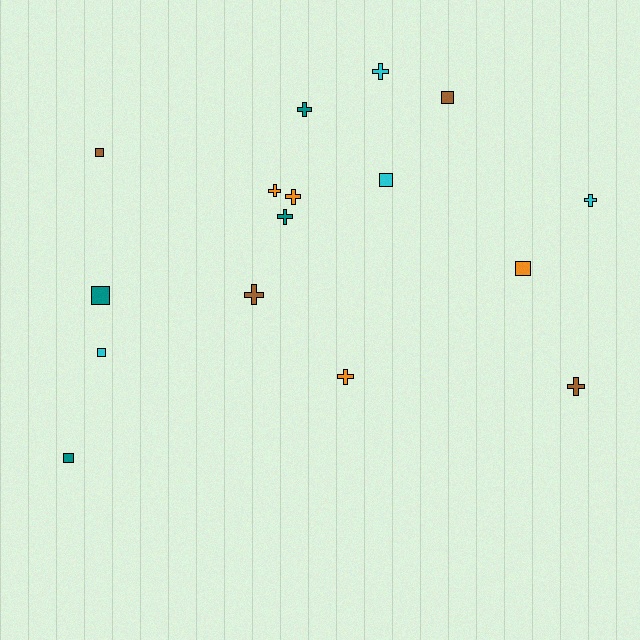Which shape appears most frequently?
Cross, with 9 objects.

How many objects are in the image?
There are 16 objects.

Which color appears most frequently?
Teal, with 4 objects.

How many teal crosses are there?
There are 2 teal crosses.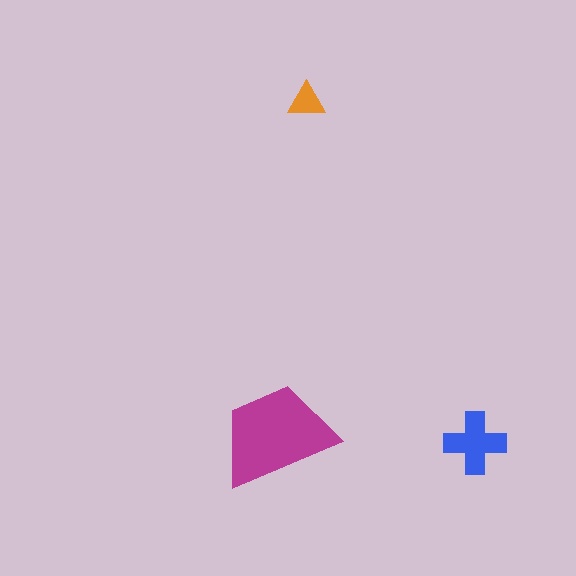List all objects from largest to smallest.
The magenta trapezoid, the blue cross, the orange triangle.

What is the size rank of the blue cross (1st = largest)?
2nd.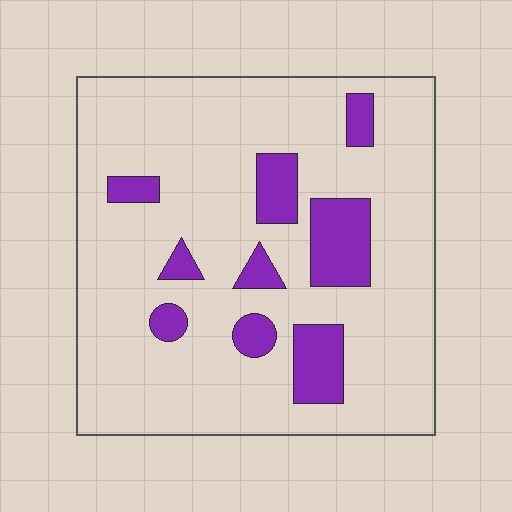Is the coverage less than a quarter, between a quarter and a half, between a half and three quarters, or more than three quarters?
Less than a quarter.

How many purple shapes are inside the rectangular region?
9.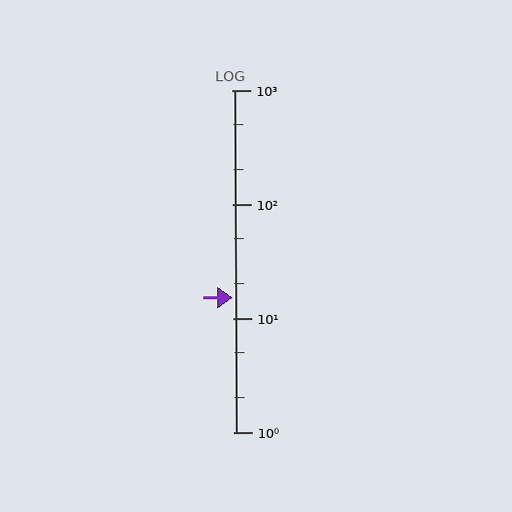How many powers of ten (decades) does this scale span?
The scale spans 3 decades, from 1 to 1000.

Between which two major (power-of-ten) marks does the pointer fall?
The pointer is between 10 and 100.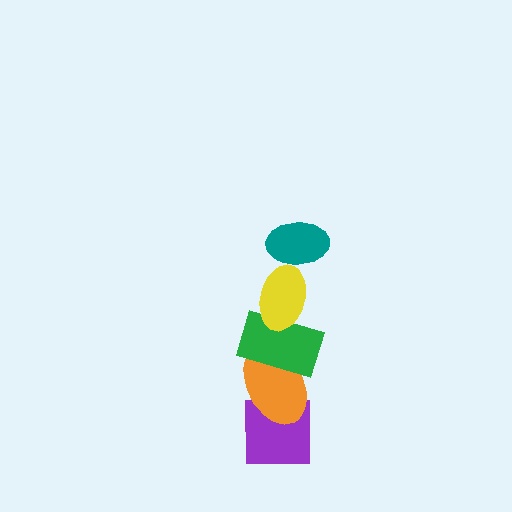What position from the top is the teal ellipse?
The teal ellipse is 1st from the top.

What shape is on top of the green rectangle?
The yellow ellipse is on top of the green rectangle.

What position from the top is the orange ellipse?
The orange ellipse is 4th from the top.